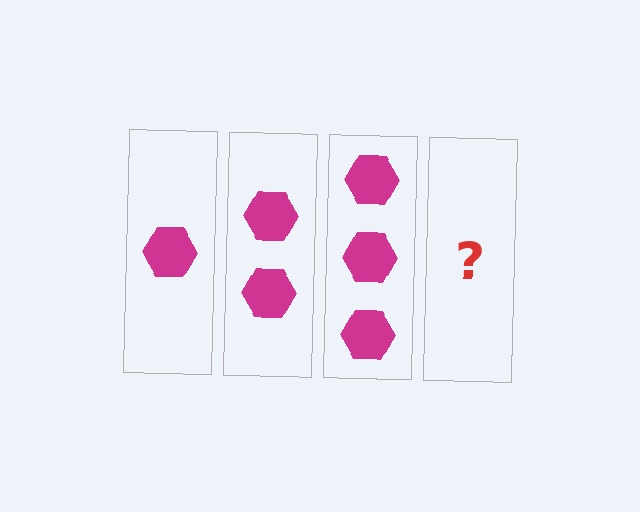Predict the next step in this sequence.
The next step is 4 hexagons.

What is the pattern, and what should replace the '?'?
The pattern is that each step adds one more hexagon. The '?' should be 4 hexagons.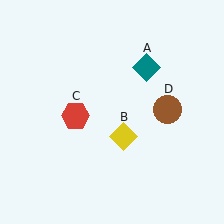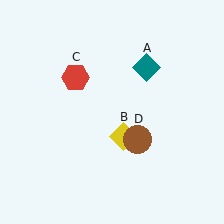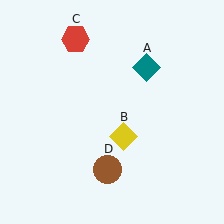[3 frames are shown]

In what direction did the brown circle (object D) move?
The brown circle (object D) moved down and to the left.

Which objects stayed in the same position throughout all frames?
Teal diamond (object A) and yellow diamond (object B) remained stationary.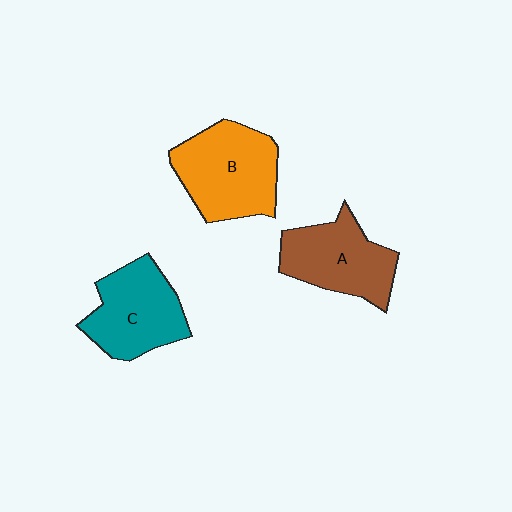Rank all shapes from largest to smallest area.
From largest to smallest: B (orange), C (teal), A (brown).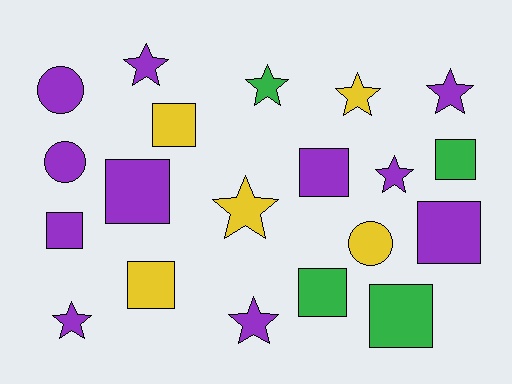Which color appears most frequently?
Purple, with 11 objects.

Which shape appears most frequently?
Square, with 9 objects.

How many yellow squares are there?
There are 2 yellow squares.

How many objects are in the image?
There are 20 objects.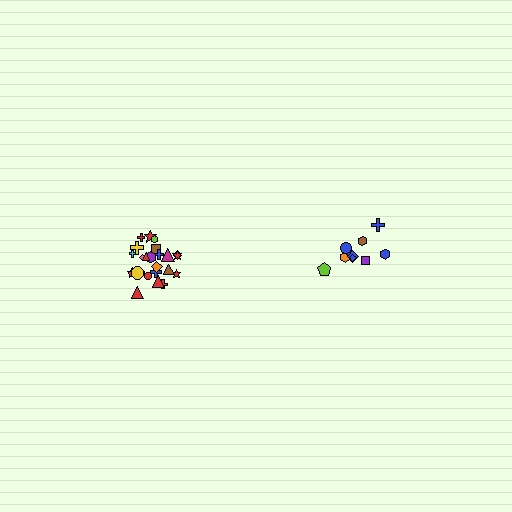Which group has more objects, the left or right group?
The left group.